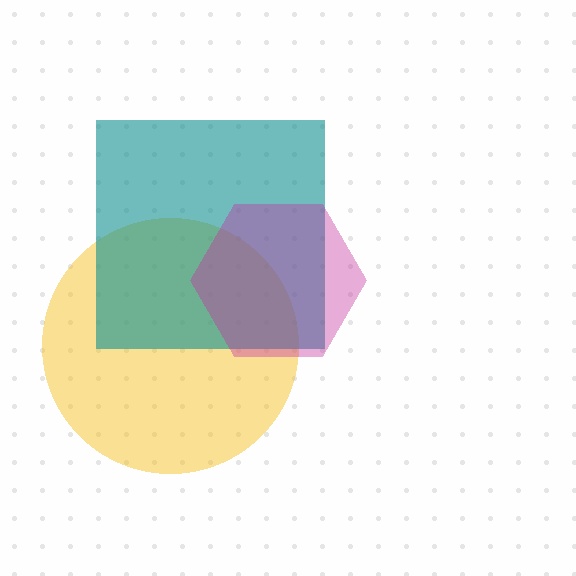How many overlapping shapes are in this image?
There are 3 overlapping shapes in the image.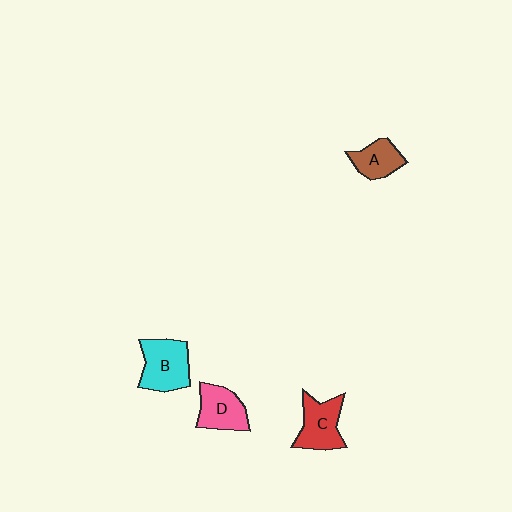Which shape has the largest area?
Shape B (cyan).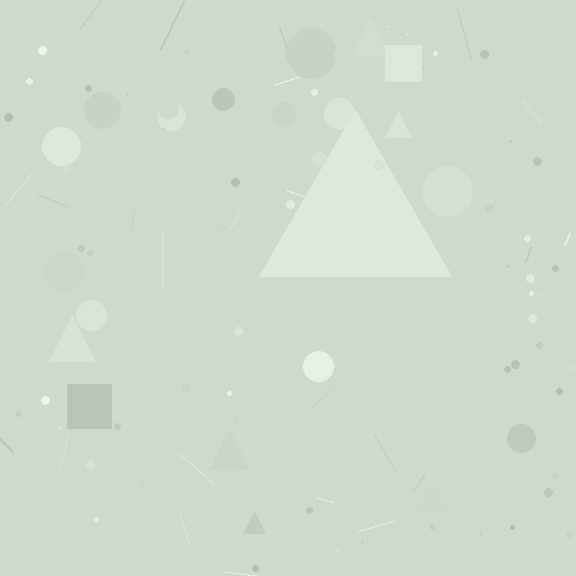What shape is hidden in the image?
A triangle is hidden in the image.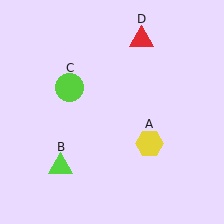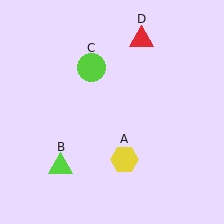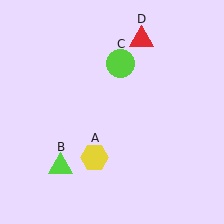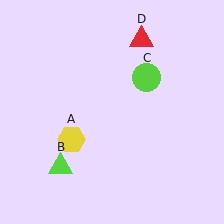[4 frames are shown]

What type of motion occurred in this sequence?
The yellow hexagon (object A), lime circle (object C) rotated clockwise around the center of the scene.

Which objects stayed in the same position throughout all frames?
Lime triangle (object B) and red triangle (object D) remained stationary.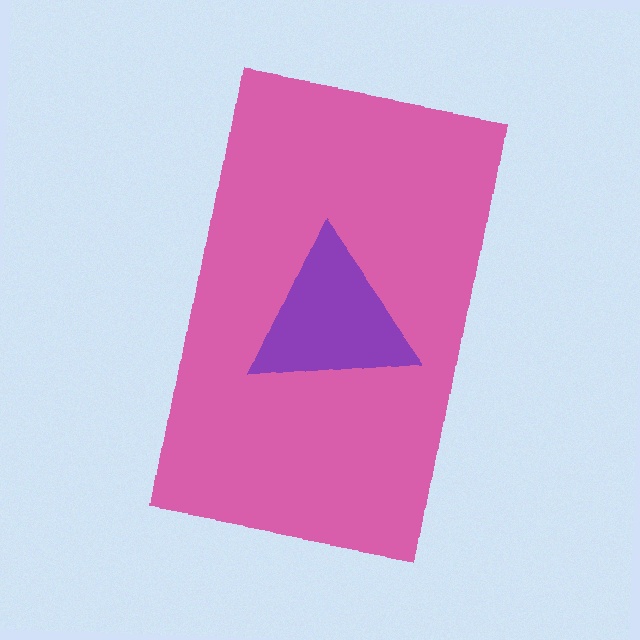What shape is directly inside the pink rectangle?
The purple triangle.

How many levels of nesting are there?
2.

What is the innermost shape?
The purple triangle.